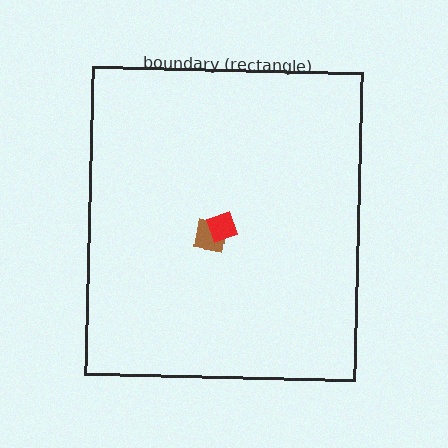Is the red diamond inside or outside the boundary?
Inside.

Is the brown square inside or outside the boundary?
Inside.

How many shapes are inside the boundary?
2 inside, 0 outside.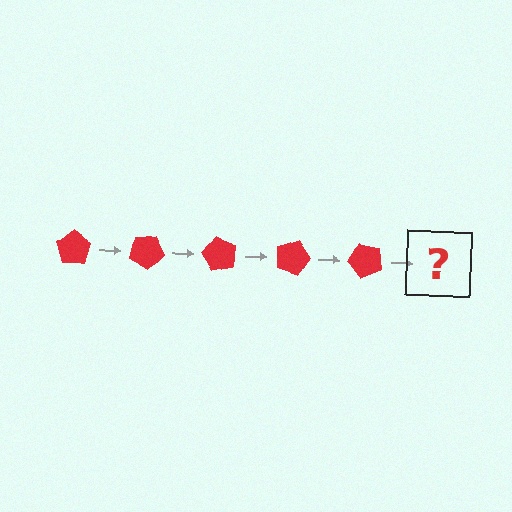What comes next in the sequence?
The next element should be a red pentagon rotated 150 degrees.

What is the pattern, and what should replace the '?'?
The pattern is that the pentagon rotates 30 degrees each step. The '?' should be a red pentagon rotated 150 degrees.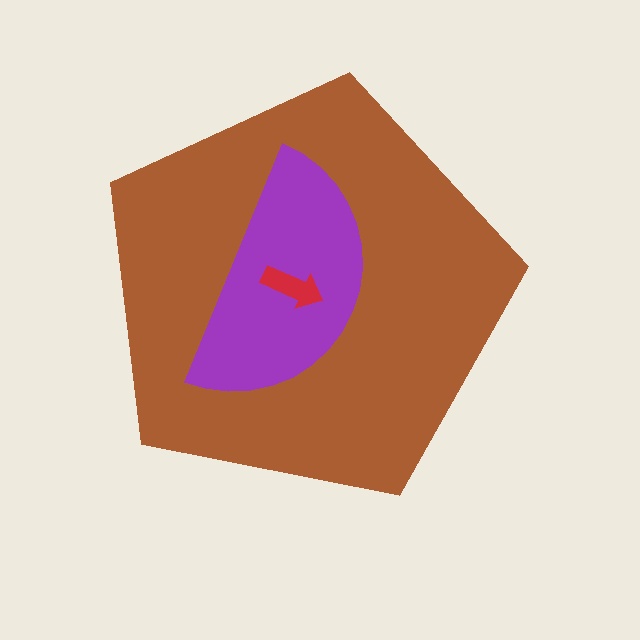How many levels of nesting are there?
3.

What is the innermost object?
The red arrow.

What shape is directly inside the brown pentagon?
The purple semicircle.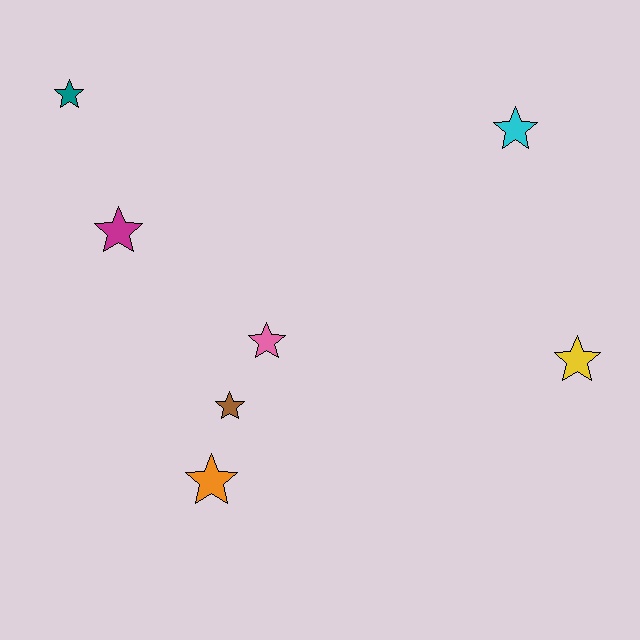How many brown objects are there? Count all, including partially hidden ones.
There is 1 brown object.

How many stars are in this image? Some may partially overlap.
There are 7 stars.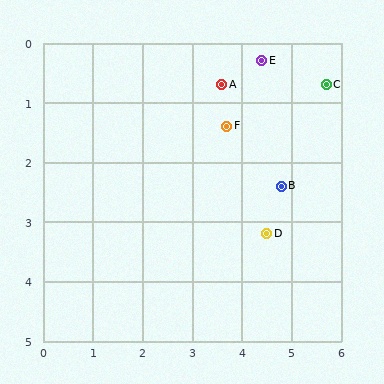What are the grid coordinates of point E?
Point E is at approximately (4.4, 0.3).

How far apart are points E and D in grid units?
Points E and D are about 2.9 grid units apart.